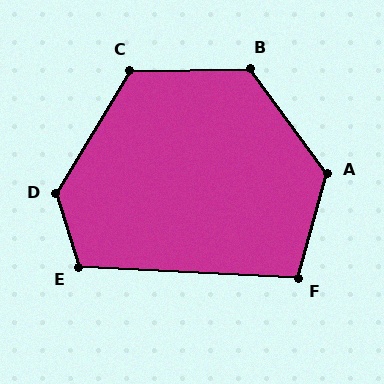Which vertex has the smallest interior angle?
F, at approximately 103 degrees.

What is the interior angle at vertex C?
Approximately 122 degrees (obtuse).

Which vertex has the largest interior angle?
D, at approximately 132 degrees.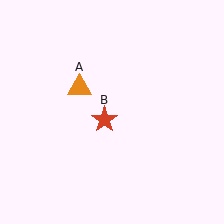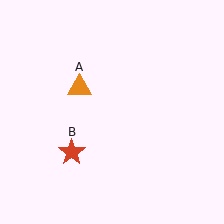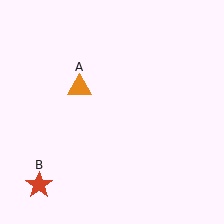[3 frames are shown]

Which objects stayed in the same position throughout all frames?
Orange triangle (object A) remained stationary.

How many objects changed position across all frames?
1 object changed position: red star (object B).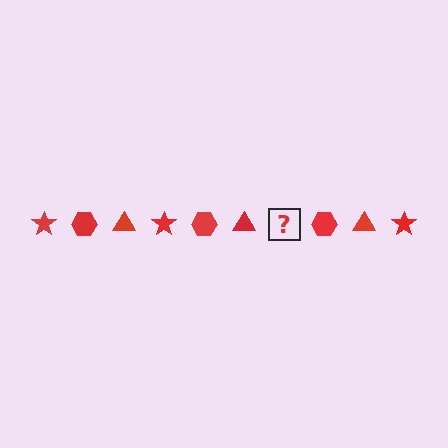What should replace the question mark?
The question mark should be replaced with a red star.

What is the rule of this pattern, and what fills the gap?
The rule is that the pattern cycles through star, hexagon, triangle shapes in red. The gap should be filled with a red star.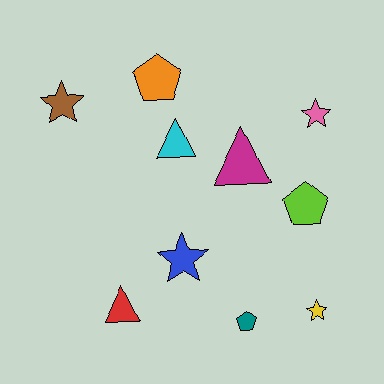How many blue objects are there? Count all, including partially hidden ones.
There is 1 blue object.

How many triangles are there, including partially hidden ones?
There are 3 triangles.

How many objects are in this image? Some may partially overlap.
There are 10 objects.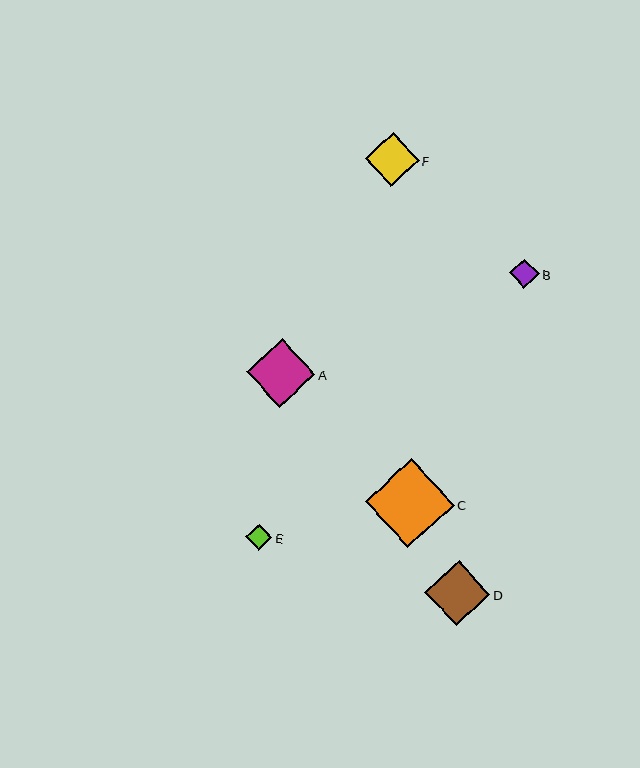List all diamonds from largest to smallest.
From largest to smallest: C, A, D, F, B, E.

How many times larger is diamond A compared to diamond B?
Diamond A is approximately 2.3 times the size of diamond B.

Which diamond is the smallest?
Diamond E is the smallest with a size of approximately 26 pixels.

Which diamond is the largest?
Diamond C is the largest with a size of approximately 89 pixels.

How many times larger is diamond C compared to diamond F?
Diamond C is approximately 1.7 times the size of diamond F.